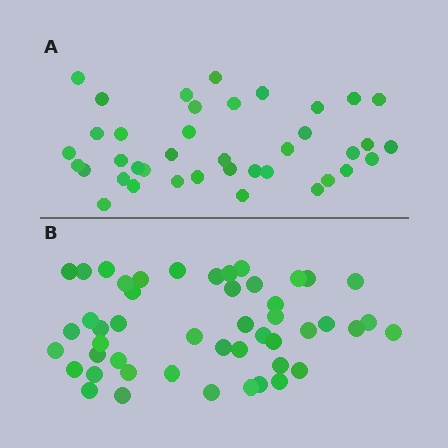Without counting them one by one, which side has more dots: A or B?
Region B (the bottom region) has more dots.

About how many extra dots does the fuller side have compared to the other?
Region B has roughly 8 or so more dots than region A.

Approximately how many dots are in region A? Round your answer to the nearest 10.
About 40 dots. (The exact count is 39, which rounds to 40.)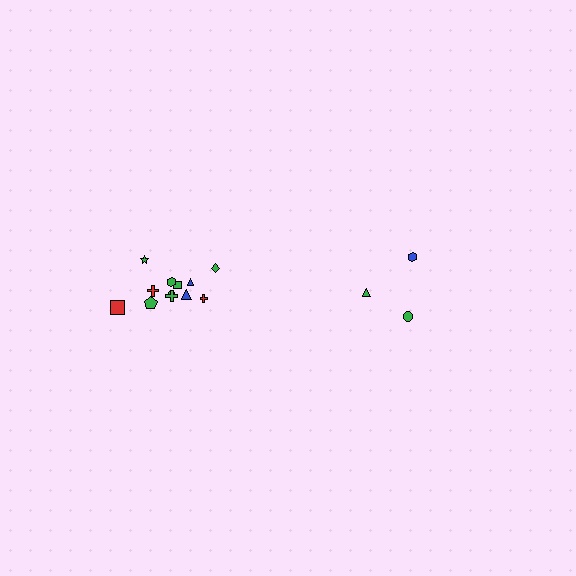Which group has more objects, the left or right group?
The left group.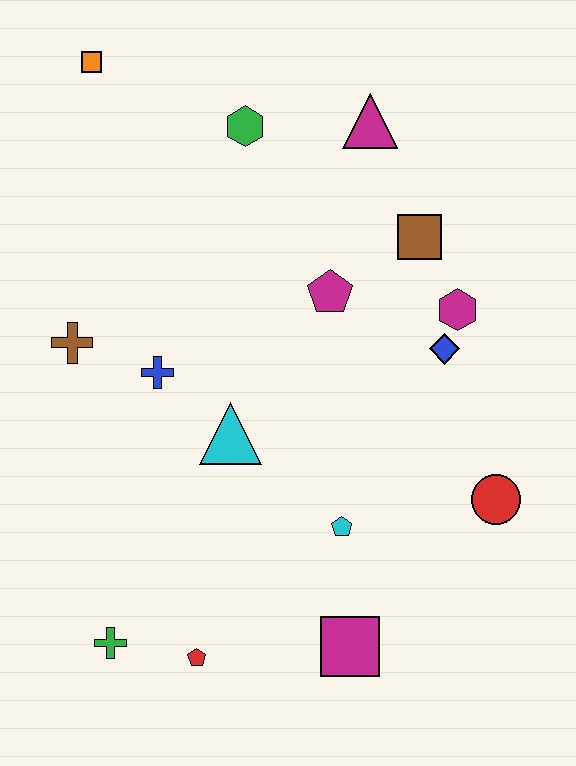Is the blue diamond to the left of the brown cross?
No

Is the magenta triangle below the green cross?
No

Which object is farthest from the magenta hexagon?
The green cross is farthest from the magenta hexagon.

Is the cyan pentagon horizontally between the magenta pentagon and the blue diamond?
Yes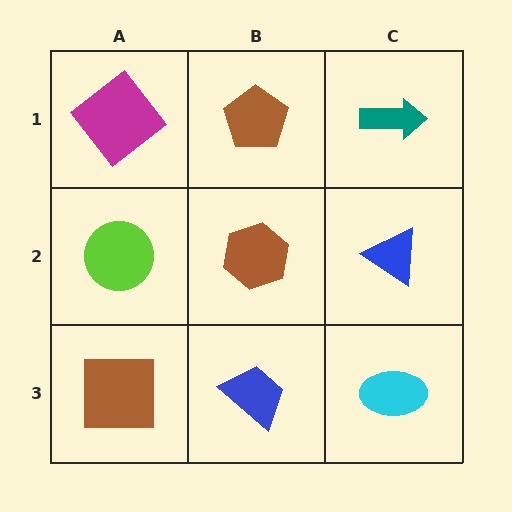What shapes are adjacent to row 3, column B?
A brown hexagon (row 2, column B), a brown square (row 3, column A), a cyan ellipse (row 3, column C).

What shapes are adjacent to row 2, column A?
A magenta diamond (row 1, column A), a brown square (row 3, column A), a brown hexagon (row 2, column B).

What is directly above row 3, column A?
A lime circle.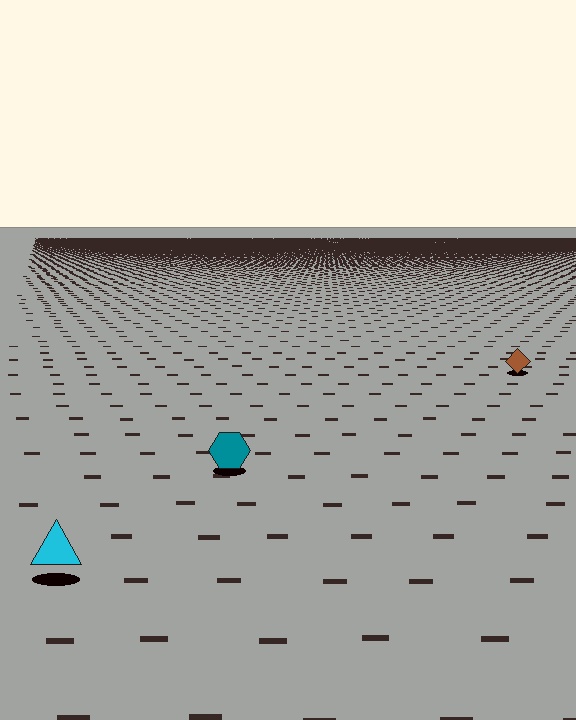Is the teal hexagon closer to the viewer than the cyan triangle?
No. The cyan triangle is closer — you can tell from the texture gradient: the ground texture is coarser near it.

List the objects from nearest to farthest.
From nearest to farthest: the cyan triangle, the teal hexagon, the brown diamond.